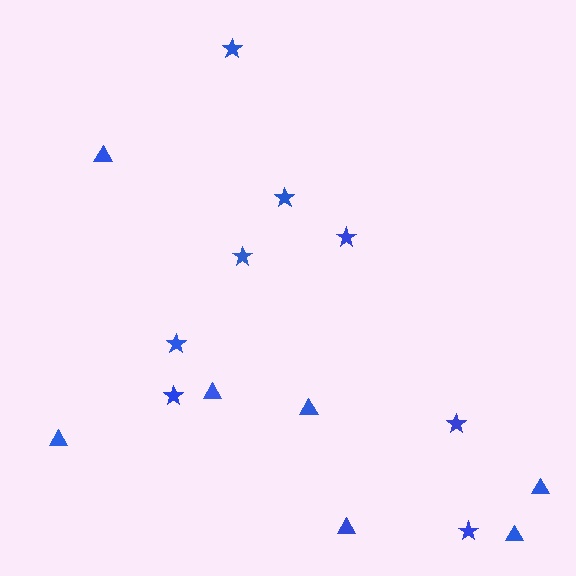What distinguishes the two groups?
There are 2 groups: one group of stars (8) and one group of triangles (7).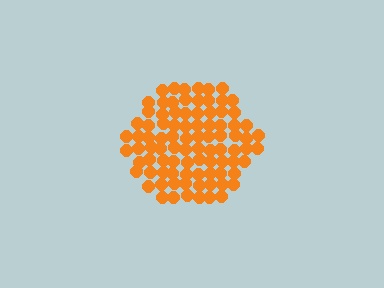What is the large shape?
The large shape is a hexagon.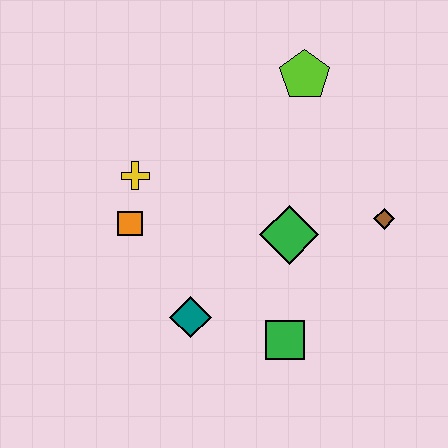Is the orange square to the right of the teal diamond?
No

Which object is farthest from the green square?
The lime pentagon is farthest from the green square.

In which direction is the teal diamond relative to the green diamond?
The teal diamond is to the left of the green diamond.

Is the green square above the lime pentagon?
No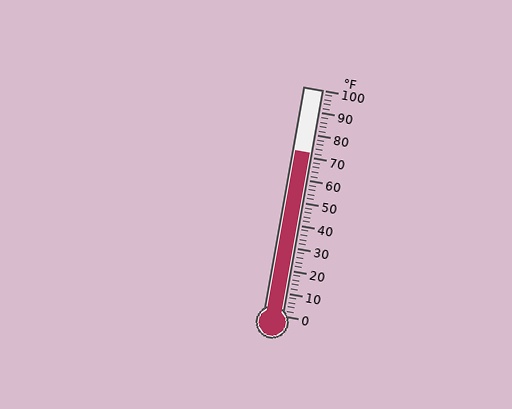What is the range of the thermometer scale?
The thermometer scale ranges from 0°F to 100°F.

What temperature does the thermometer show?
The thermometer shows approximately 72°F.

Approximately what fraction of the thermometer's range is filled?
The thermometer is filled to approximately 70% of its range.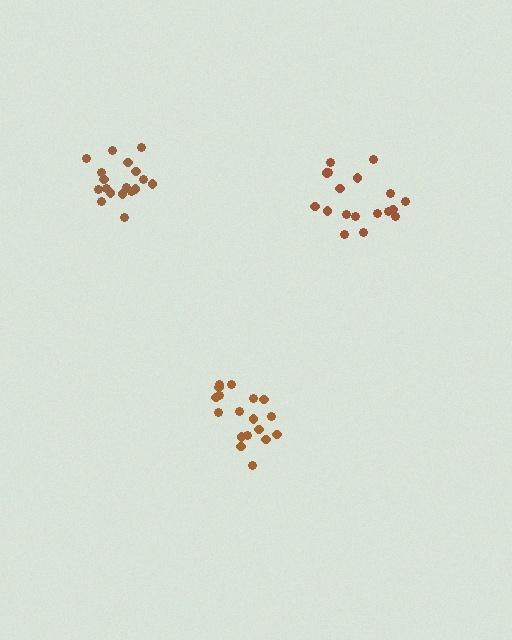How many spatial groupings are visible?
There are 3 spatial groupings.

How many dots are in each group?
Group 1: 18 dots, Group 2: 18 dots, Group 3: 18 dots (54 total).